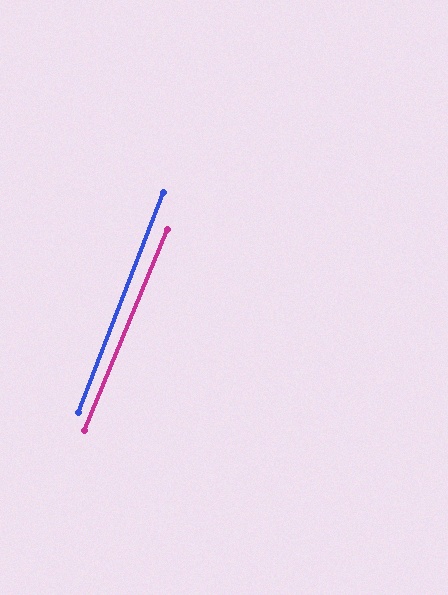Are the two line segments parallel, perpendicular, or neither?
Parallel — their directions differ by only 1.2°.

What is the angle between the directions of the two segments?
Approximately 1 degree.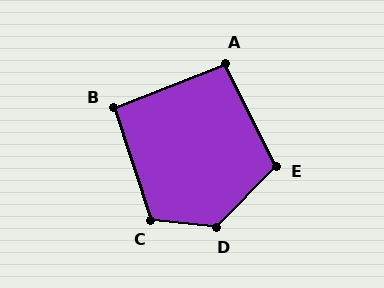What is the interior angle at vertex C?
Approximately 114 degrees (obtuse).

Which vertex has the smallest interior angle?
B, at approximately 93 degrees.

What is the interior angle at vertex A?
Approximately 95 degrees (approximately right).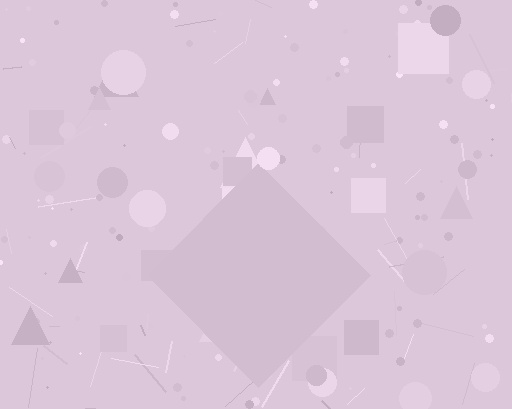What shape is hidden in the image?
A diamond is hidden in the image.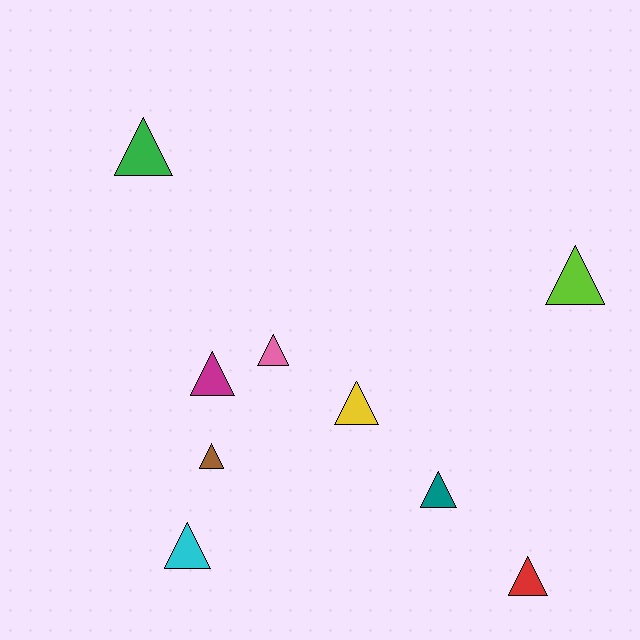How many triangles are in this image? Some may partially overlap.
There are 9 triangles.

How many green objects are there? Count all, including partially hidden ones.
There is 1 green object.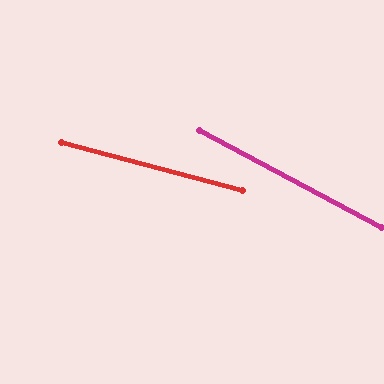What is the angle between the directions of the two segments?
Approximately 13 degrees.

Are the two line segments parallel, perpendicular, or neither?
Neither parallel nor perpendicular — they differ by about 13°.